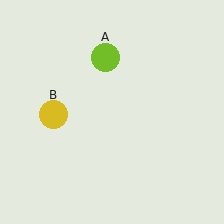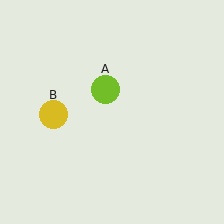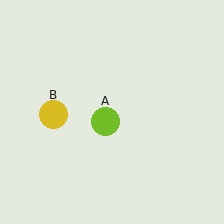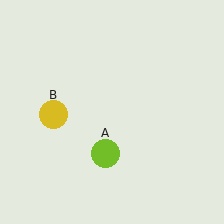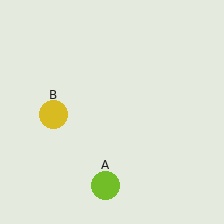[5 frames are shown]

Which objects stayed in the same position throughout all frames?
Yellow circle (object B) remained stationary.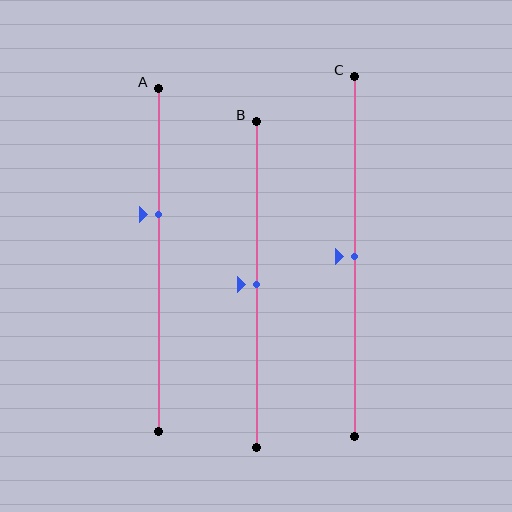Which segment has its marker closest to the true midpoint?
Segment B has its marker closest to the true midpoint.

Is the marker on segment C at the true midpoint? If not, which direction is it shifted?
Yes, the marker on segment C is at the true midpoint.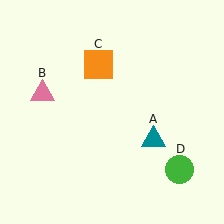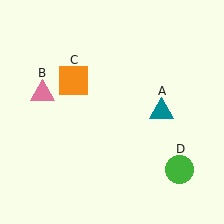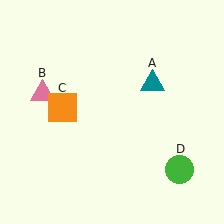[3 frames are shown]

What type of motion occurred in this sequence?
The teal triangle (object A), orange square (object C) rotated counterclockwise around the center of the scene.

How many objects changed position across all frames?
2 objects changed position: teal triangle (object A), orange square (object C).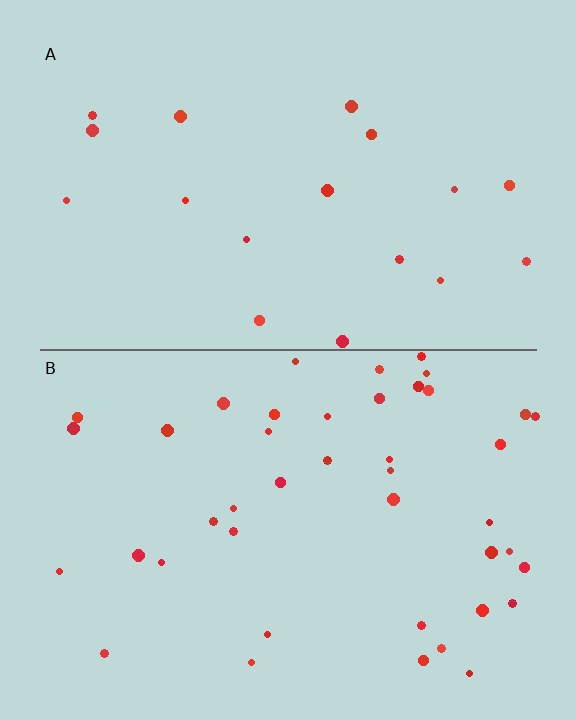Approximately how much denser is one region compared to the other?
Approximately 2.4× — region B over region A.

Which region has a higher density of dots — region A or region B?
B (the bottom).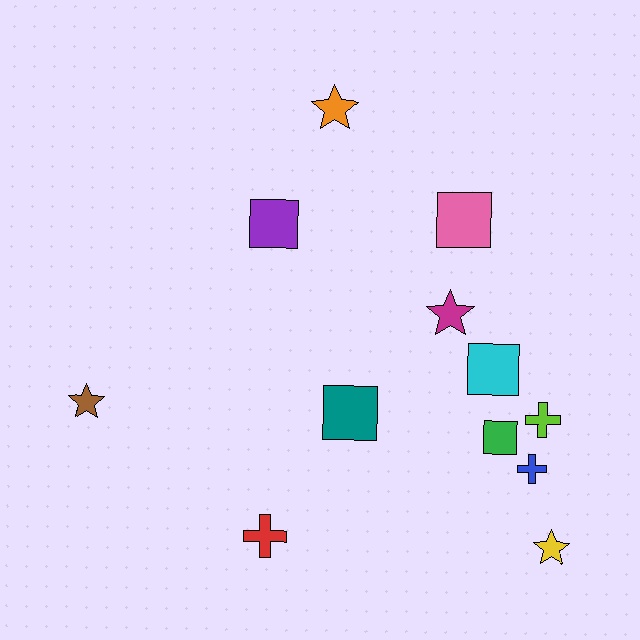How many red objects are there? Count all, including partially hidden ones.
There is 1 red object.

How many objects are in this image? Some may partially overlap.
There are 12 objects.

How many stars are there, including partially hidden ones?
There are 4 stars.